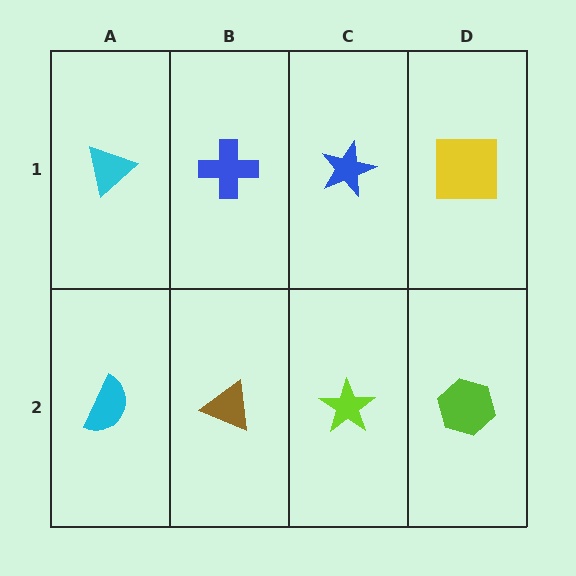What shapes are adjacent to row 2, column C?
A blue star (row 1, column C), a brown triangle (row 2, column B), a lime hexagon (row 2, column D).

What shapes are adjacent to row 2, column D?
A yellow square (row 1, column D), a lime star (row 2, column C).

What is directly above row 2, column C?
A blue star.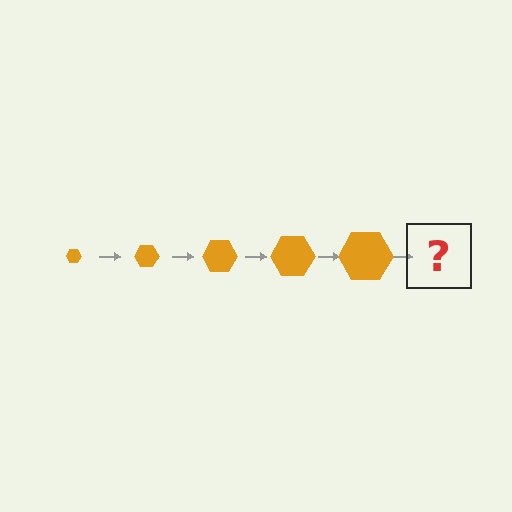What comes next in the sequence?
The next element should be an orange hexagon, larger than the previous one.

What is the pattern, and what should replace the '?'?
The pattern is that the hexagon gets progressively larger each step. The '?' should be an orange hexagon, larger than the previous one.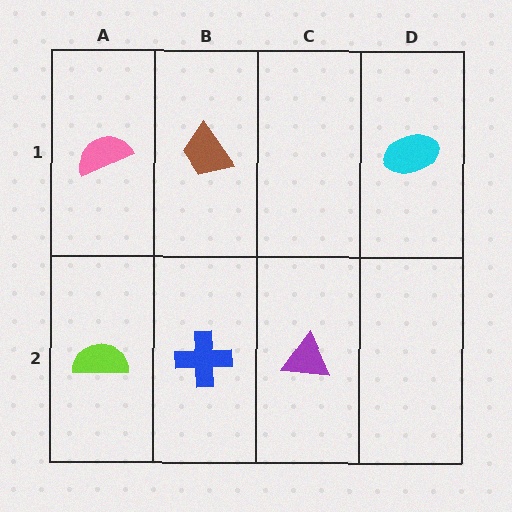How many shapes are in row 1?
3 shapes.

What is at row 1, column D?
A cyan ellipse.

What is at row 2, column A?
A lime semicircle.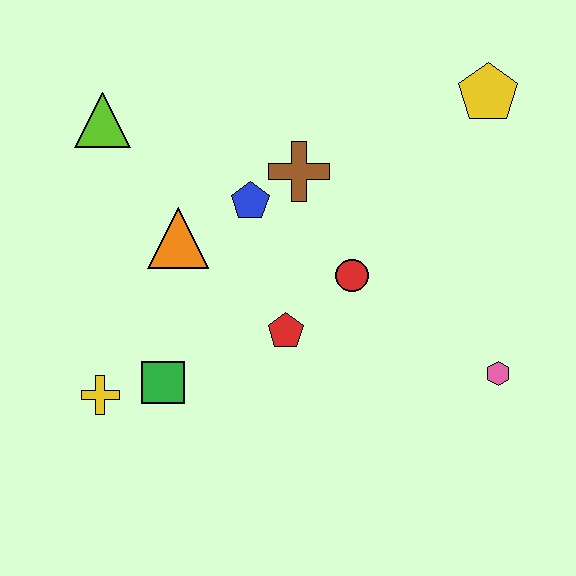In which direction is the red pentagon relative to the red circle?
The red pentagon is to the left of the red circle.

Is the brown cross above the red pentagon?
Yes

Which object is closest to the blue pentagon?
The brown cross is closest to the blue pentagon.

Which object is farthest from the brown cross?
The yellow cross is farthest from the brown cross.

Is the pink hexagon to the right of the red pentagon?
Yes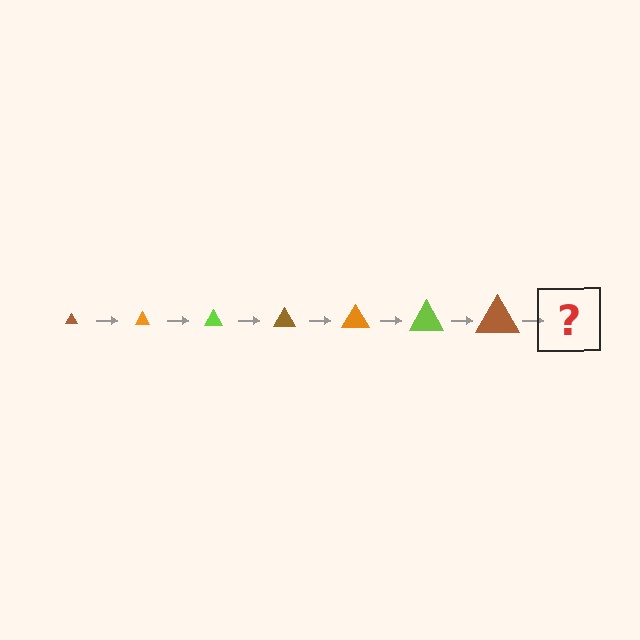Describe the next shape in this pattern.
It should be an orange triangle, larger than the previous one.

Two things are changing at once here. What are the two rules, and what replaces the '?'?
The two rules are that the triangle grows larger each step and the color cycles through brown, orange, and lime. The '?' should be an orange triangle, larger than the previous one.